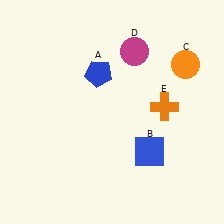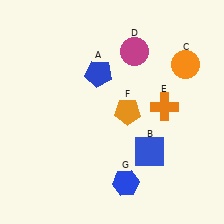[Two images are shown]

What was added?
An orange pentagon (F), a blue hexagon (G) were added in Image 2.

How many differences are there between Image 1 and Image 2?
There are 2 differences between the two images.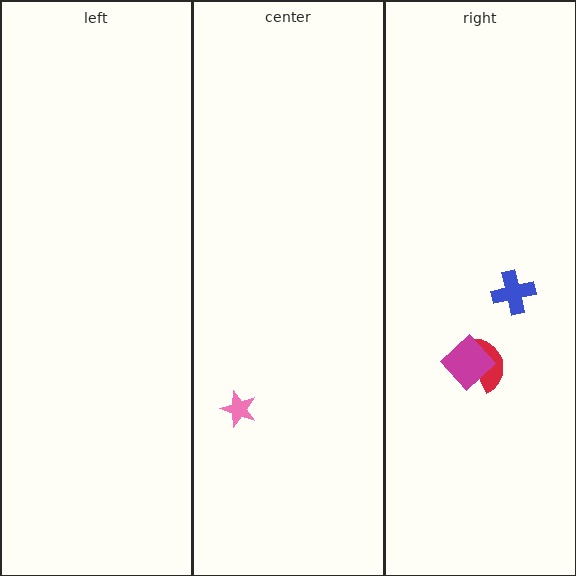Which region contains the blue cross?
The right region.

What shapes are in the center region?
The pink star.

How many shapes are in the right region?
3.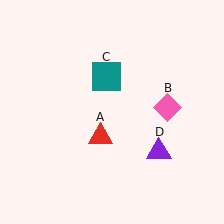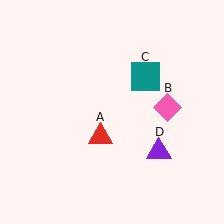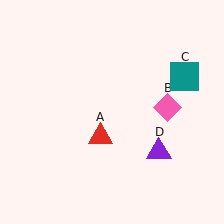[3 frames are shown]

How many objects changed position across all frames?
1 object changed position: teal square (object C).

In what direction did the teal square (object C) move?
The teal square (object C) moved right.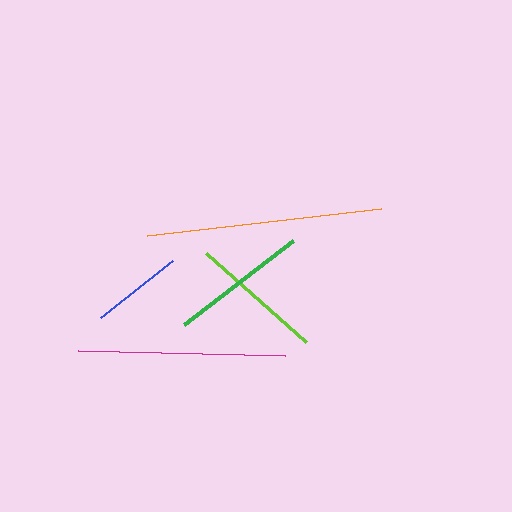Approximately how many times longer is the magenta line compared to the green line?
The magenta line is approximately 1.5 times the length of the green line.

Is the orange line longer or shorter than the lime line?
The orange line is longer than the lime line.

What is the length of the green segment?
The green segment is approximately 137 pixels long.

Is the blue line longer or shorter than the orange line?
The orange line is longer than the blue line.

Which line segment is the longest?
The orange line is the longest at approximately 236 pixels.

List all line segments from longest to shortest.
From longest to shortest: orange, magenta, green, lime, blue.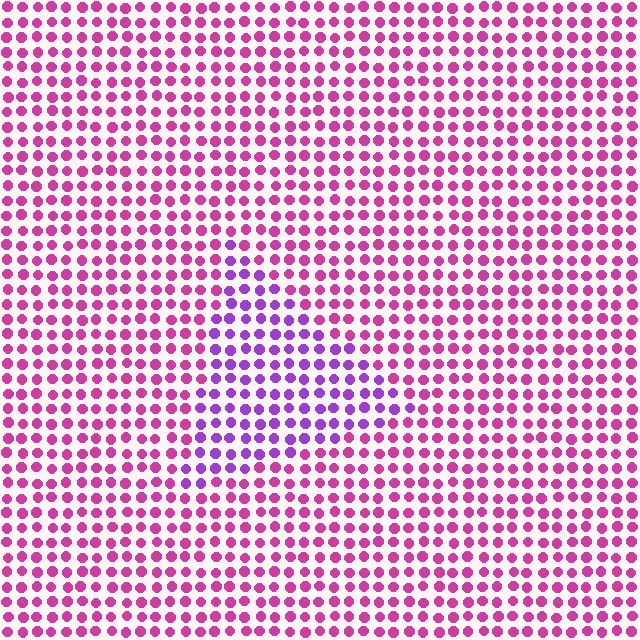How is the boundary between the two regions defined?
The boundary is defined purely by a slight shift in hue (about 38 degrees). Spacing, size, and orientation are identical on both sides.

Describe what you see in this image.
The image is filled with small magenta elements in a uniform arrangement. A triangle-shaped region is visible where the elements are tinted to a slightly different hue, forming a subtle color boundary.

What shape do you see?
I see a triangle.